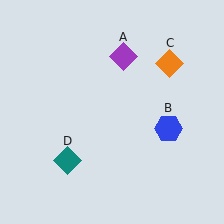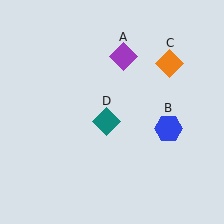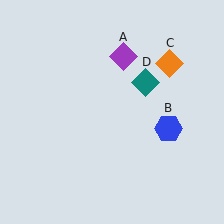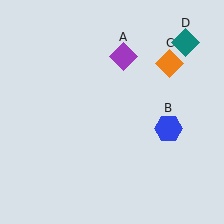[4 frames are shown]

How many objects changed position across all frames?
1 object changed position: teal diamond (object D).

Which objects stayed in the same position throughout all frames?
Purple diamond (object A) and blue hexagon (object B) and orange diamond (object C) remained stationary.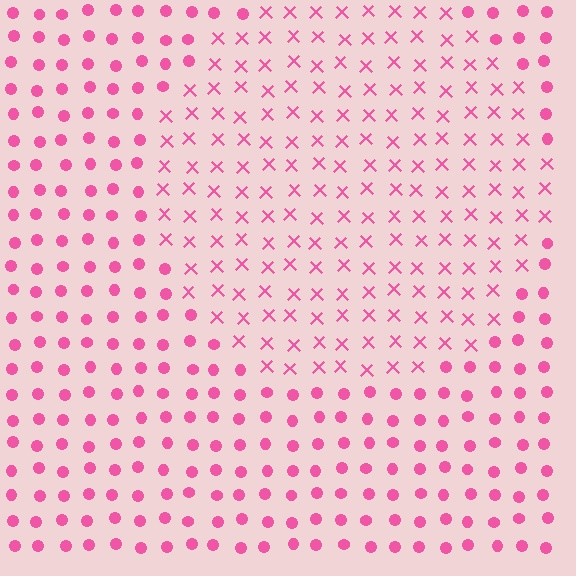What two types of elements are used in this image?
The image uses X marks inside the circle region and circles outside it.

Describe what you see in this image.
The image is filled with small pink elements arranged in a uniform grid. A circle-shaped region contains X marks, while the surrounding area contains circles. The boundary is defined purely by the change in element shape.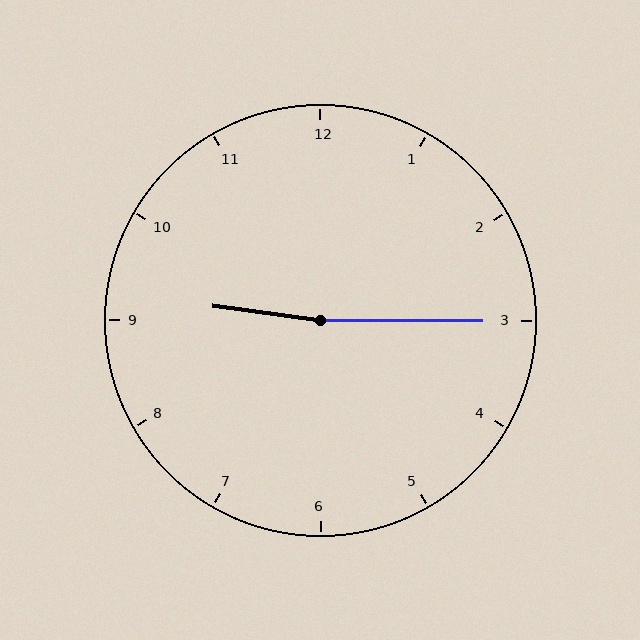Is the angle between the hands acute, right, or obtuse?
It is obtuse.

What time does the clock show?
9:15.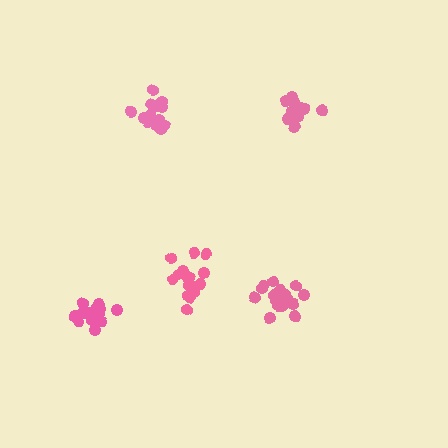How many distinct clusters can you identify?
There are 5 distinct clusters.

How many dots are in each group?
Group 1: 20 dots, Group 2: 18 dots, Group 3: 19 dots, Group 4: 14 dots, Group 5: 15 dots (86 total).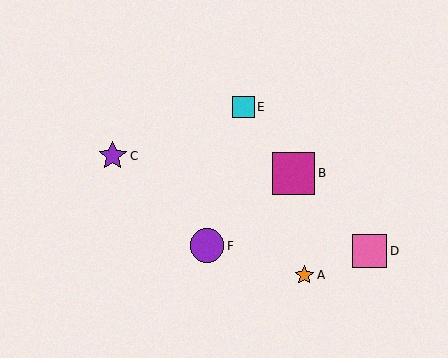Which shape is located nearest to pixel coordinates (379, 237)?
The pink square (labeled D) at (370, 251) is nearest to that location.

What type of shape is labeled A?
Shape A is an orange star.